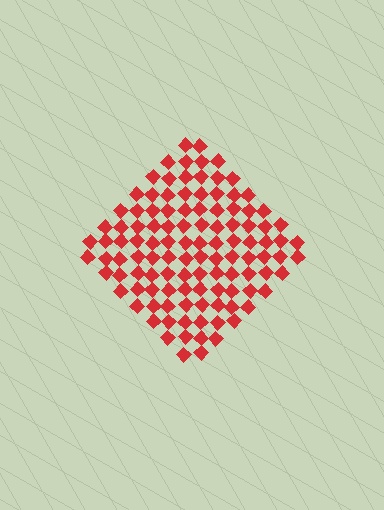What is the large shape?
The large shape is a diamond.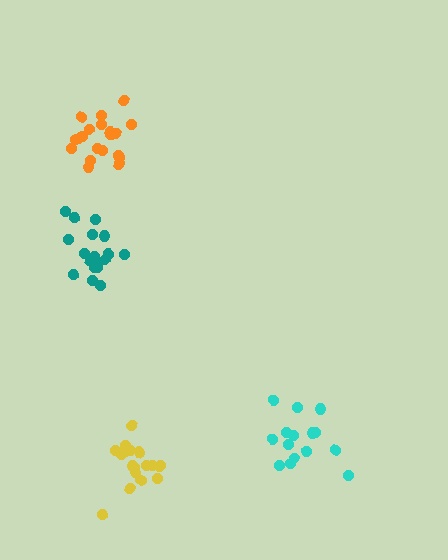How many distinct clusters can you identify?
There are 4 distinct clusters.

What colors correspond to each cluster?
The clusters are colored: orange, yellow, teal, cyan.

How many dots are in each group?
Group 1: 20 dots, Group 2: 17 dots, Group 3: 18 dots, Group 4: 15 dots (70 total).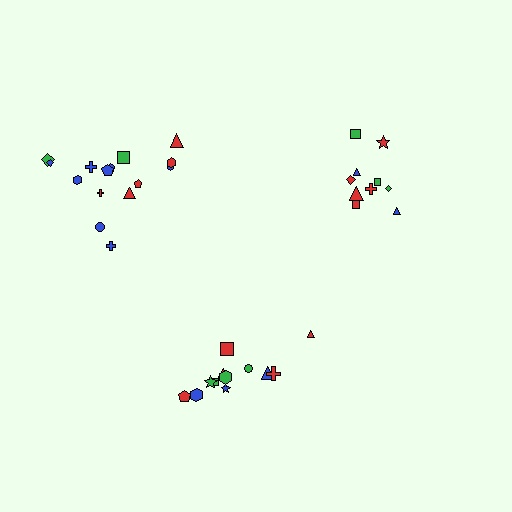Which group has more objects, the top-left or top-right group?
The top-left group.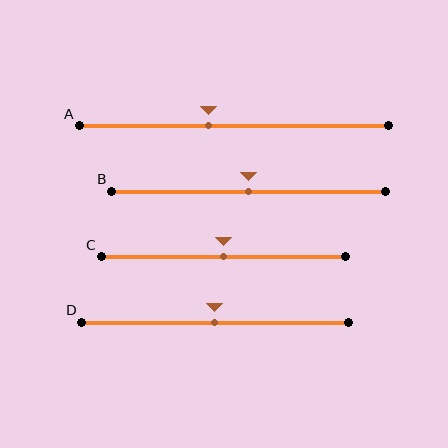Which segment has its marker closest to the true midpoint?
Segment B has its marker closest to the true midpoint.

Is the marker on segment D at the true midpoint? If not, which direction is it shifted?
Yes, the marker on segment D is at the true midpoint.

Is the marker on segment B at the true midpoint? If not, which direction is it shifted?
Yes, the marker on segment B is at the true midpoint.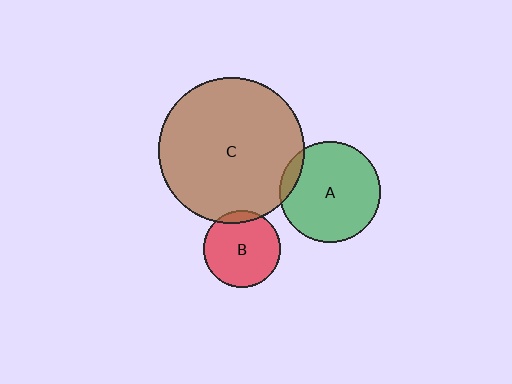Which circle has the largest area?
Circle C (brown).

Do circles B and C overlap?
Yes.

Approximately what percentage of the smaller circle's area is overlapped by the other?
Approximately 10%.